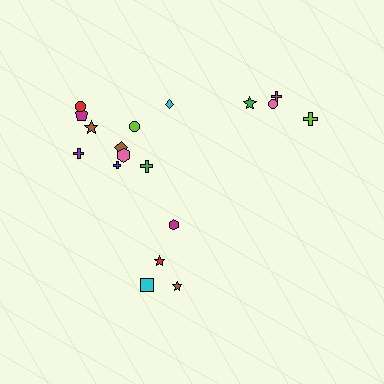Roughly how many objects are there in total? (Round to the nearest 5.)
Roughly 20 objects in total.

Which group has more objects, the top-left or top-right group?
The top-left group.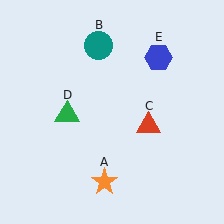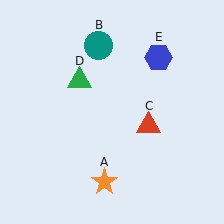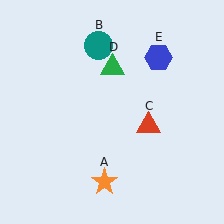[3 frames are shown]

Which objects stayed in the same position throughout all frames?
Orange star (object A) and teal circle (object B) and red triangle (object C) and blue hexagon (object E) remained stationary.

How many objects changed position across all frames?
1 object changed position: green triangle (object D).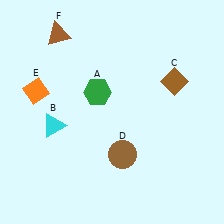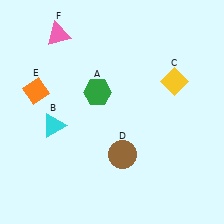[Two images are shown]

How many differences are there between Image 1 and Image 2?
There are 2 differences between the two images.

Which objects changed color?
C changed from brown to yellow. F changed from brown to pink.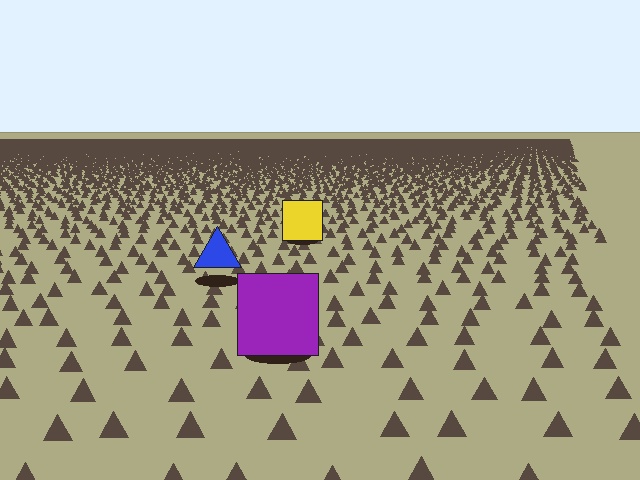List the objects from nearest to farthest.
From nearest to farthest: the purple square, the blue triangle, the yellow square.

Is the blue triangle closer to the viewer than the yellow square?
Yes. The blue triangle is closer — you can tell from the texture gradient: the ground texture is coarser near it.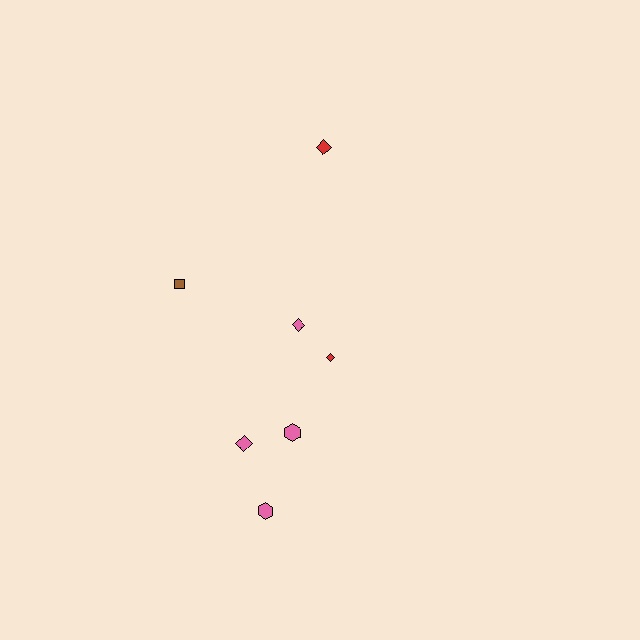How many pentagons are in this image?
There are no pentagons.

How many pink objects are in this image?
There are 4 pink objects.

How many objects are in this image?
There are 7 objects.